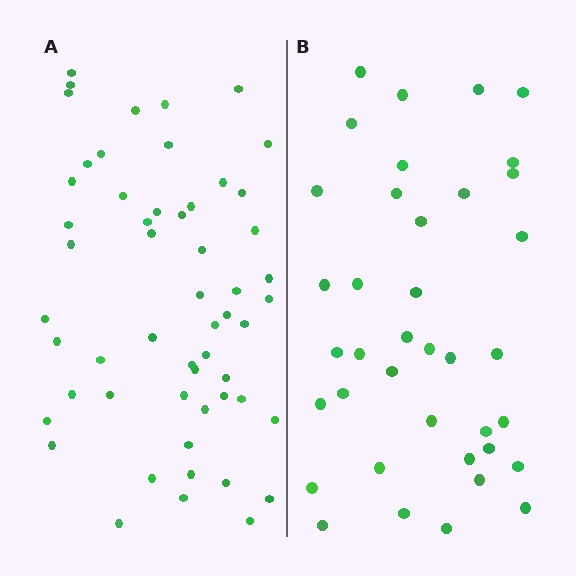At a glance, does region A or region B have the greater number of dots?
Region A (the left region) has more dots.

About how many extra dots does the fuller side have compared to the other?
Region A has approximately 15 more dots than region B.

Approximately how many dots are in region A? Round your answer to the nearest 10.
About 60 dots. (The exact count is 55, which rounds to 60.)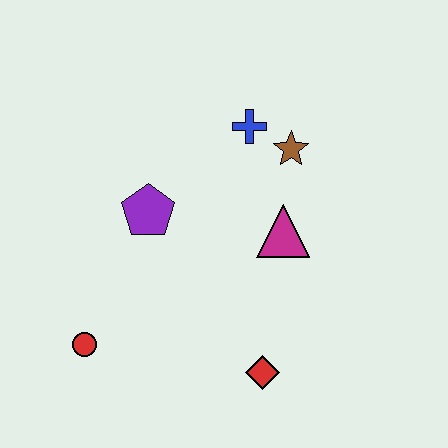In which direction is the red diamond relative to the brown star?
The red diamond is below the brown star.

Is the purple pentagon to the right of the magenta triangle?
No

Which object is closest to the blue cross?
The brown star is closest to the blue cross.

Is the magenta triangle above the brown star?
No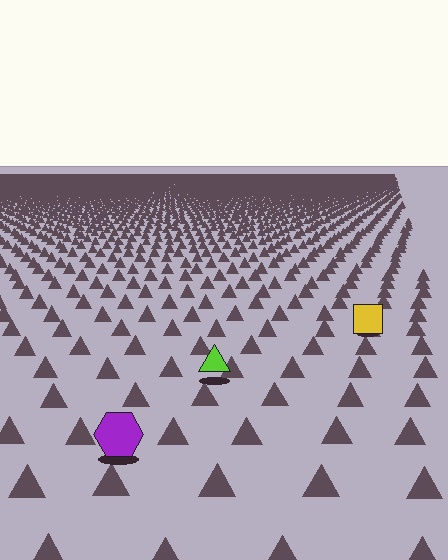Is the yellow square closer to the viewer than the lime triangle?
No. The lime triangle is closer — you can tell from the texture gradient: the ground texture is coarser near it.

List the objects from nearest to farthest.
From nearest to farthest: the purple hexagon, the lime triangle, the yellow square.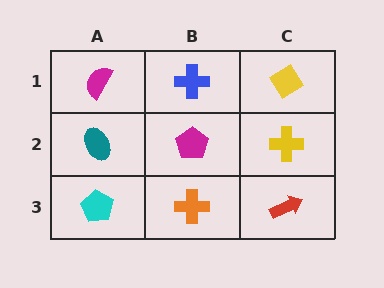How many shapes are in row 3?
3 shapes.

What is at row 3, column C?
A red arrow.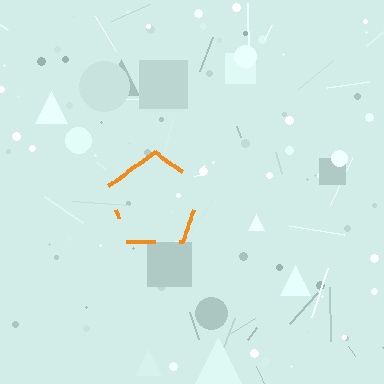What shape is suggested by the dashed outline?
The dashed outline suggests a pentagon.